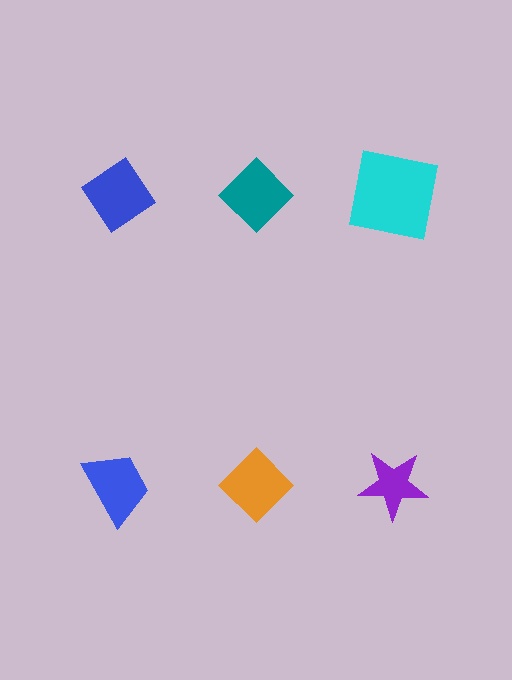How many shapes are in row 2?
3 shapes.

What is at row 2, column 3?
A purple star.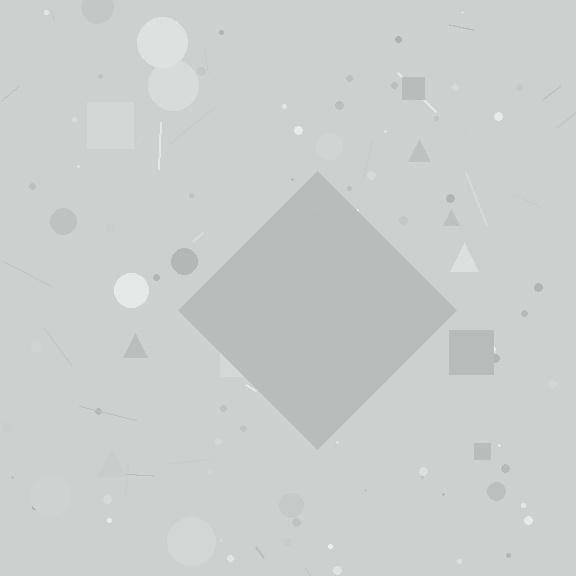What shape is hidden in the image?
A diamond is hidden in the image.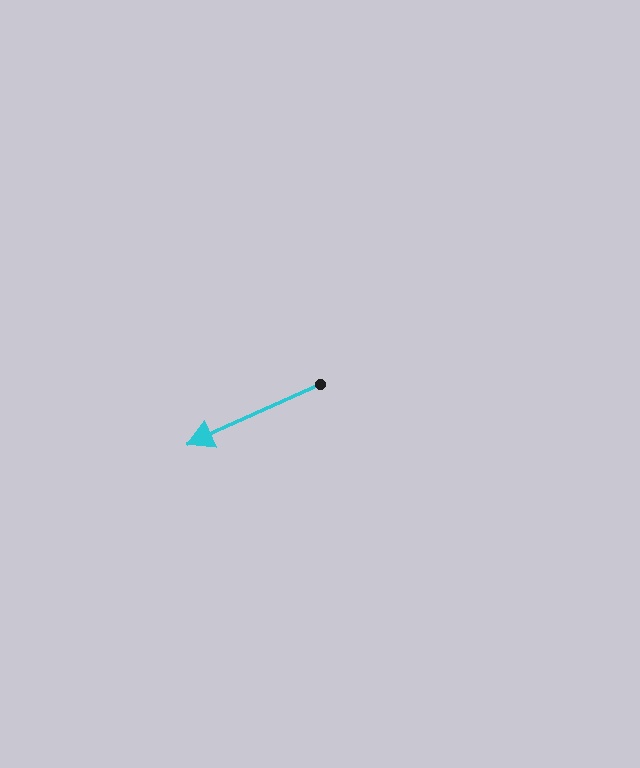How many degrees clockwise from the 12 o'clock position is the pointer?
Approximately 246 degrees.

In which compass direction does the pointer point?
Southwest.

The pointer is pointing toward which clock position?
Roughly 8 o'clock.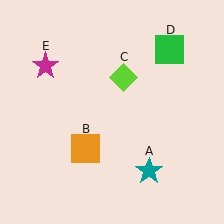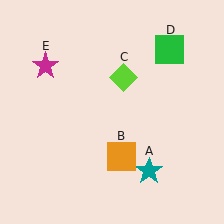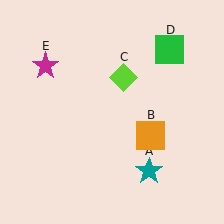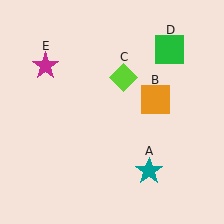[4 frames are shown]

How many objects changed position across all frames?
1 object changed position: orange square (object B).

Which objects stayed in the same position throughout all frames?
Teal star (object A) and lime diamond (object C) and green square (object D) and magenta star (object E) remained stationary.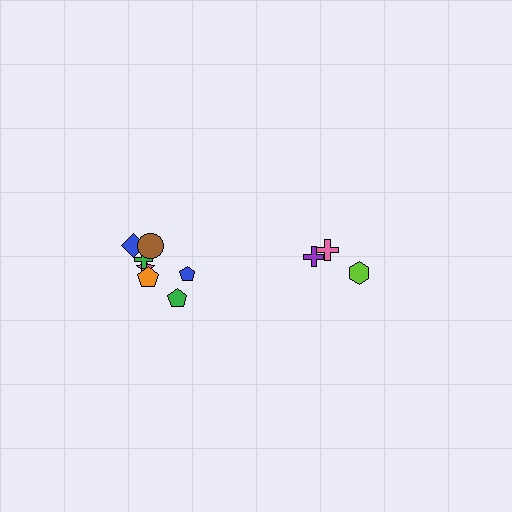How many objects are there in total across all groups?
There are 10 objects.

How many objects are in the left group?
There are 7 objects.